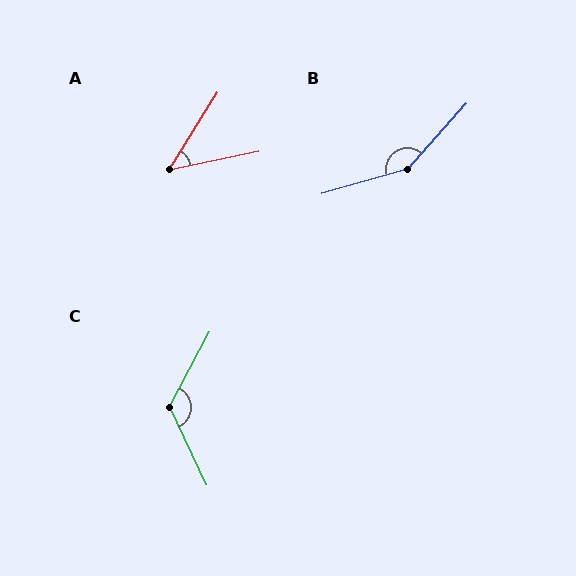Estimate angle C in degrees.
Approximately 126 degrees.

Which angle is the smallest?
A, at approximately 46 degrees.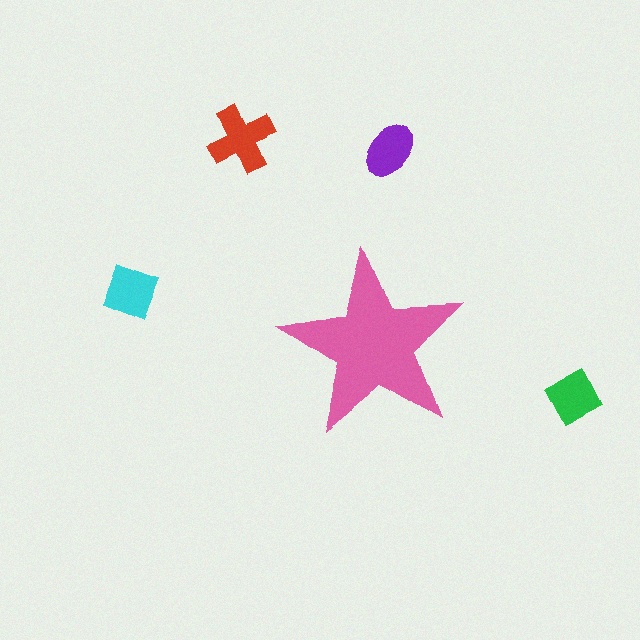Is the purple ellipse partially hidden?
No, the purple ellipse is fully visible.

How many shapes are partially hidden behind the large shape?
0 shapes are partially hidden.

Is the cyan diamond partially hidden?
No, the cyan diamond is fully visible.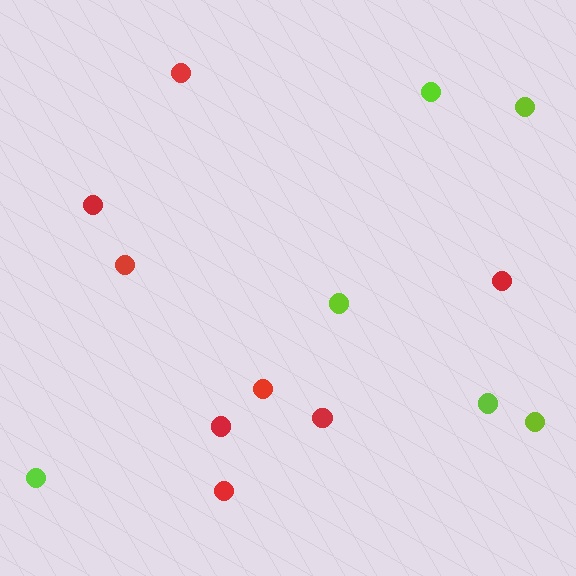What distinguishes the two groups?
There are 2 groups: one group of red circles (8) and one group of lime circles (6).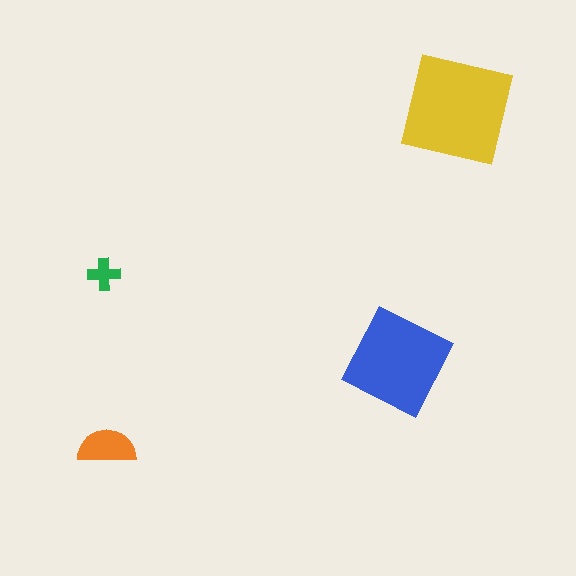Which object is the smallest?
The green cross.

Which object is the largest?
The yellow square.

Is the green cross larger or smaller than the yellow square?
Smaller.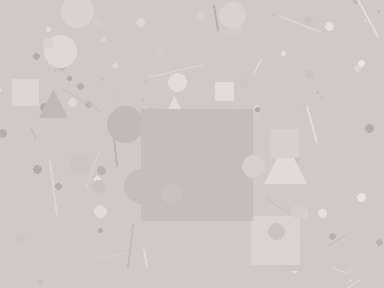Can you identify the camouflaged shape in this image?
The camouflaged shape is a square.